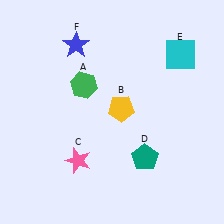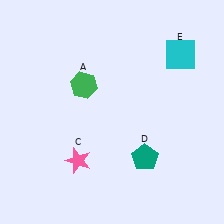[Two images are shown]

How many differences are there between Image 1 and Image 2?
There are 2 differences between the two images.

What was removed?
The blue star (F), the yellow pentagon (B) were removed in Image 2.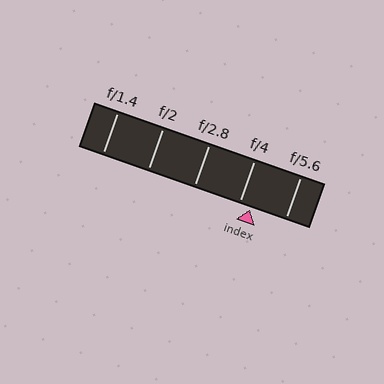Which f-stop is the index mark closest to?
The index mark is closest to f/4.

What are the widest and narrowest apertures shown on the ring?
The widest aperture shown is f/1.4 and the narrowest is f/5.6.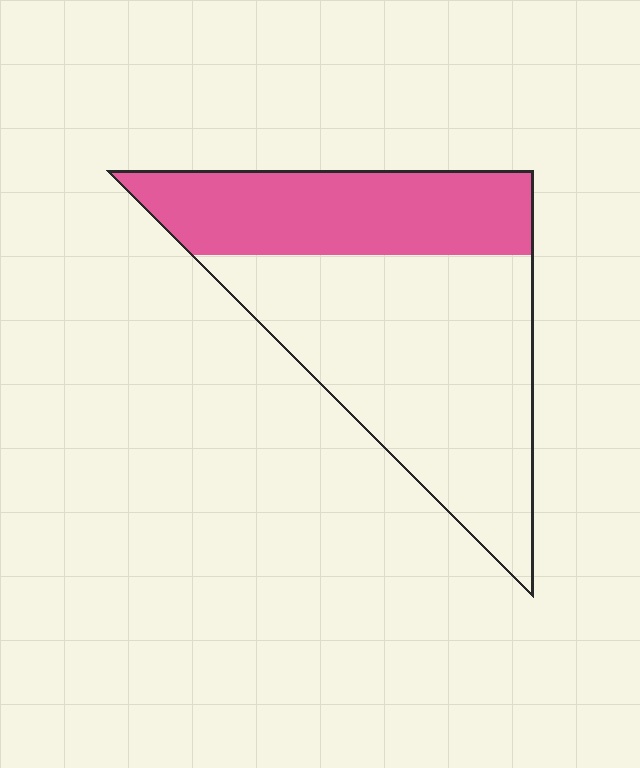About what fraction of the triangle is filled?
About three eighths (3/8).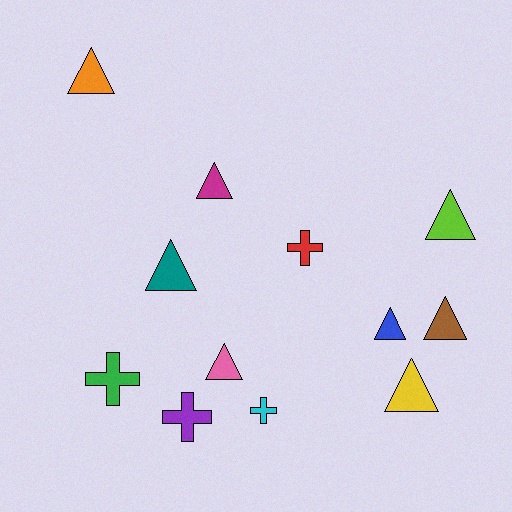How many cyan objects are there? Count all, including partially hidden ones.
There is 1 cyan object.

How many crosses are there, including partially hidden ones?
There are 4 crosses.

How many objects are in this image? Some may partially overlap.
There are 12 objects.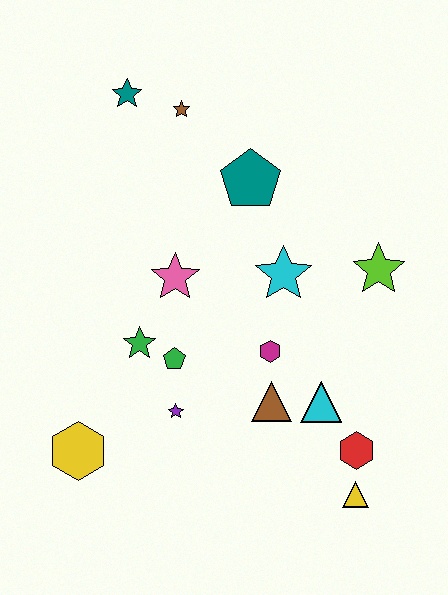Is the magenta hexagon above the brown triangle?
Yes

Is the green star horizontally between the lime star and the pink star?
No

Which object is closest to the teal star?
The brown star is closest to the teal star.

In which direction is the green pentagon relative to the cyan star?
The green pentagon is to the left of the cyan star.